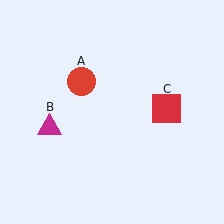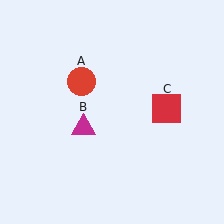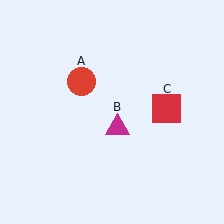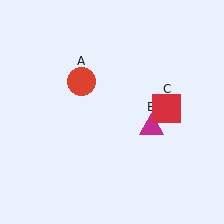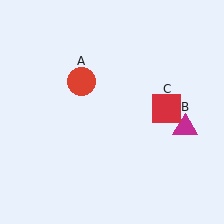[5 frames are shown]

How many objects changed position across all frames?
1 object changed position: magenta triangle (object B).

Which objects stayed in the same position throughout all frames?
Red circle (object A) and red square (object C) remained stationary.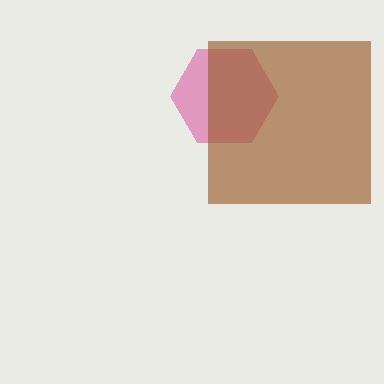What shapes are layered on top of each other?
The layered shapes are: a pink hexagon, a brown square.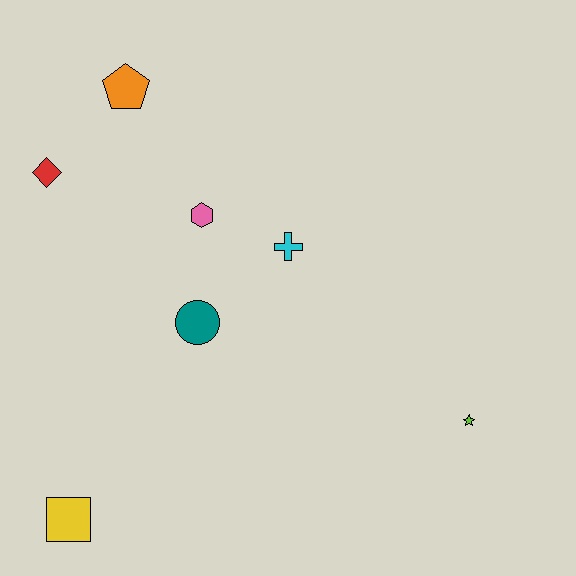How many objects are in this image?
There are 7 objects.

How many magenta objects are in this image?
There are no magenta objects.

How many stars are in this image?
There is 1 star.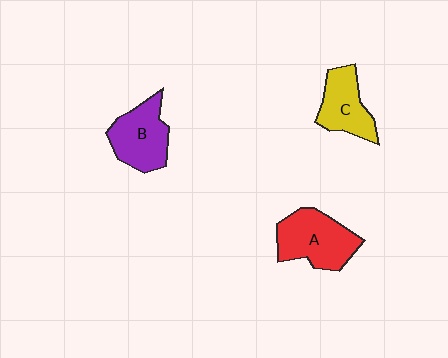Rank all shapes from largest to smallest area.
From largest to smallest: A (red), B (purple), C (yellow).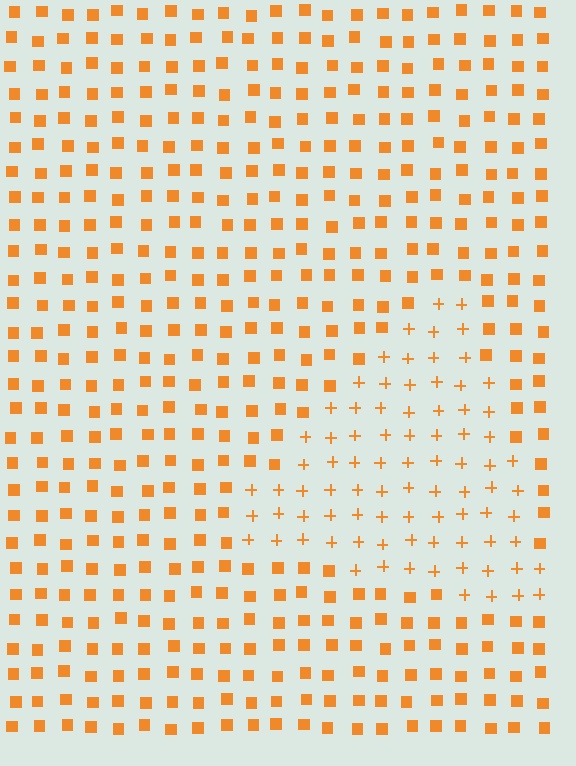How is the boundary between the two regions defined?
The boundary is defined by a change in element shape: plus signs inside vs. squares outside. All elements share the same color and spacing.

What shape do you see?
I see a triangle.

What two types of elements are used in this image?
The image uses plus signs inside the triangle region and squares outside it.